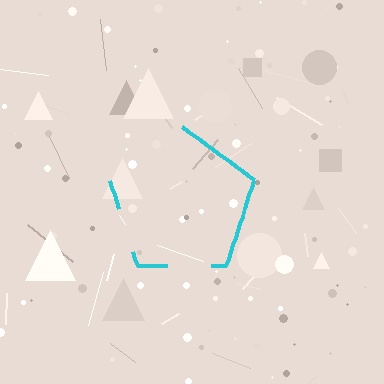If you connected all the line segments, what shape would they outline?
They would outline a pentagon.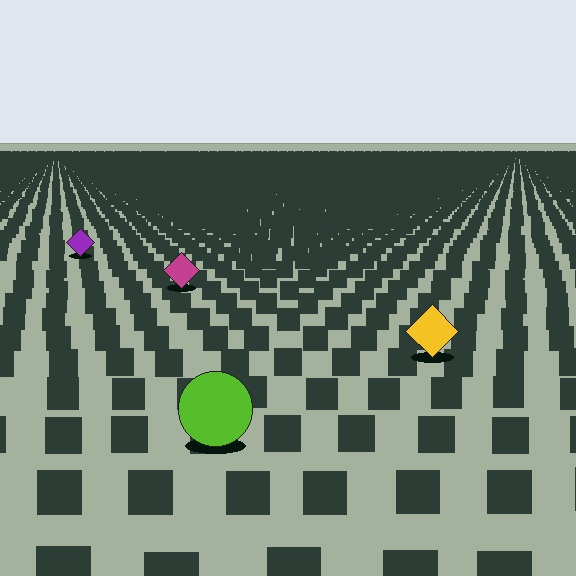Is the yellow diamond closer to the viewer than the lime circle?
No. The lime circle is closer — you can tell from the texture gradient: the ground texture is coarser near it.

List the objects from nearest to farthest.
From nearest to farthest: the lime circle, the yellow diamond, the magenta diamond, the purple diamond.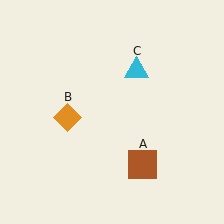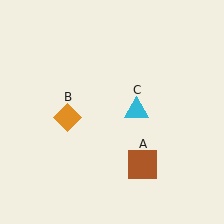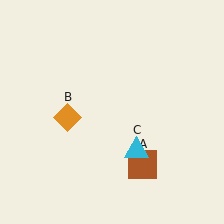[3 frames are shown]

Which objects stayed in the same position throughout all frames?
Brown square (object A) and orange diamond (object B) remained stationary.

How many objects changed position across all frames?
1 object changed position: cyan triangle (object C).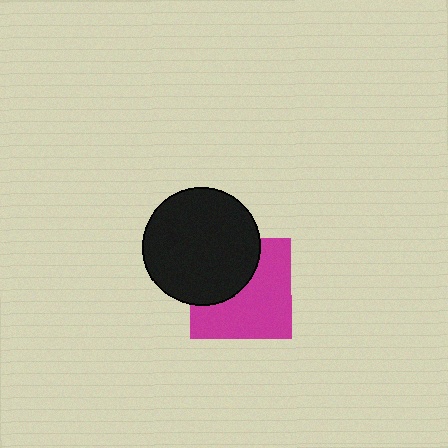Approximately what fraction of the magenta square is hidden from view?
Roughly 40% of the magenta square is hidden behind the black circle.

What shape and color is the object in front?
The object in front is a black circle.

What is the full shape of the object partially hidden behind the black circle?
The partially hidden object is a magenta square.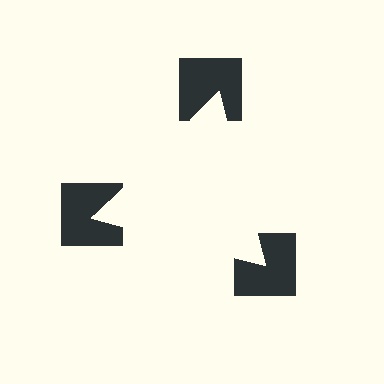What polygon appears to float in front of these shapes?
An illusory triangle — its edges are inferred from the aligned wedge cuts in the notched squares, not physically drawn.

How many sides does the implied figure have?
3 sides.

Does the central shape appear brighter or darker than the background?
It typically appears slightly brighter than the background, even though no actual brightness change is drawn.